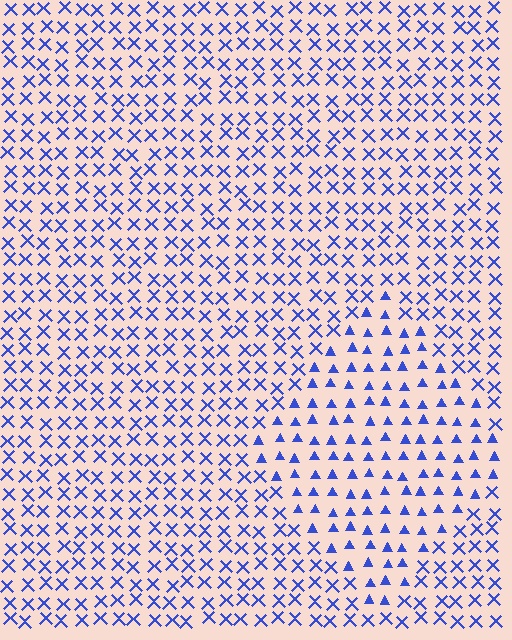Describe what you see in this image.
The image is filled with small blue elements arranged in a uniform grid. A diamond-shaped region contains triangles, while the surrounding area contains X marks. The boundary is defined purely by the change in element shape.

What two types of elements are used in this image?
The image uses triangles inside the diamond region and X marks outside it.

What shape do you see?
I see a diamond.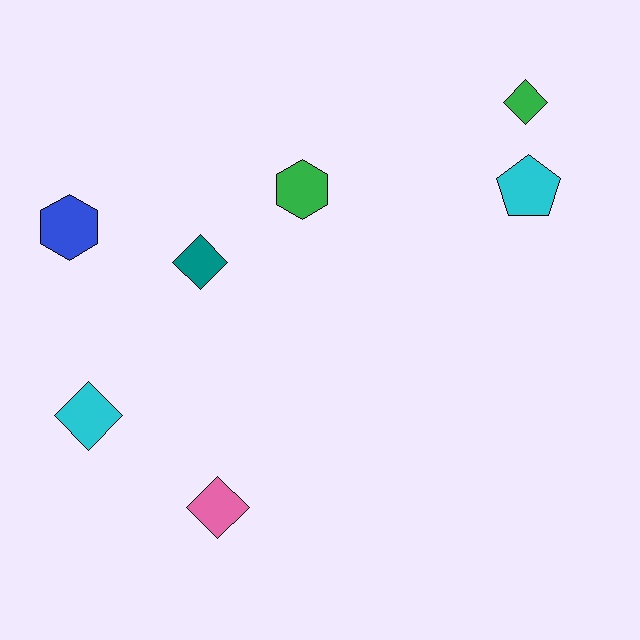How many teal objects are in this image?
There is 1 teal object.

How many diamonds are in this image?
There are 4 diamonds.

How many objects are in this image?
There are 7 objects.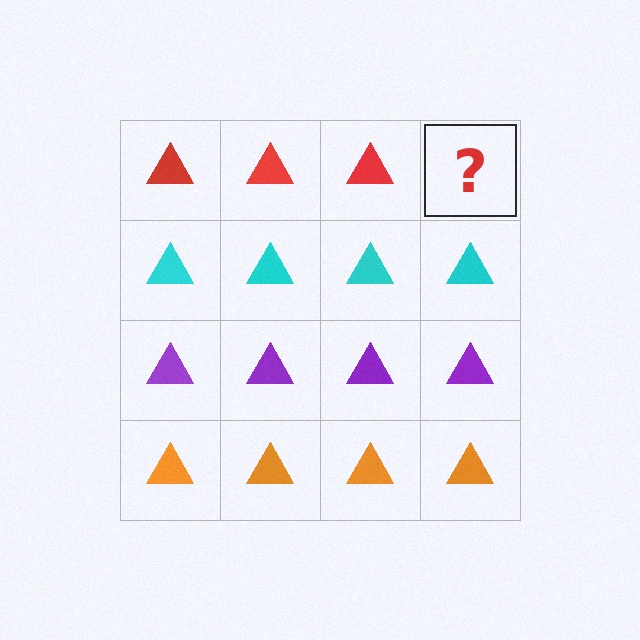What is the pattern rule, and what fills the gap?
The rule is that each row has a consistent color. The gap should be filled with a red triangle.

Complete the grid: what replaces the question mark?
The question mark should be replaced with a red triangle.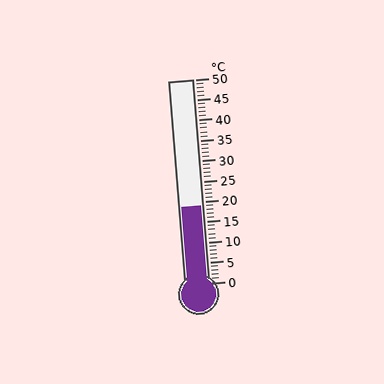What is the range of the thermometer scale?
The thermometer scale ranges from 0°C to 50°C.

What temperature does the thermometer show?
The thermometer shows approximately 19°C.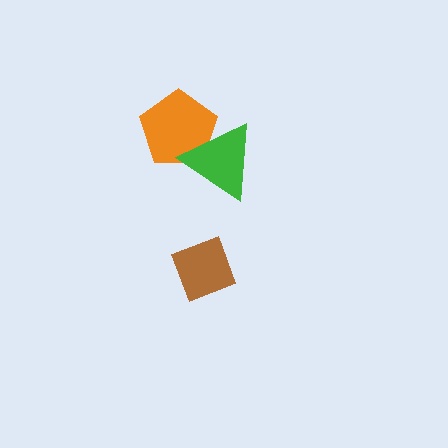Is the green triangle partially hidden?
No, no other shape covers it.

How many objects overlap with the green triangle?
1 object overlaps with the green triangle.